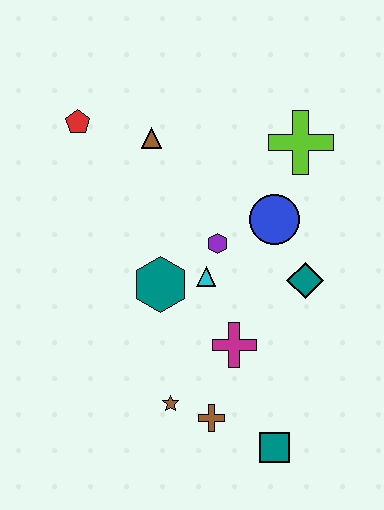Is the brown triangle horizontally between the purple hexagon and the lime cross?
No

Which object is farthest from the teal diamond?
The red pentagon is farthest from the teal diamond.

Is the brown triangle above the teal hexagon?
Yes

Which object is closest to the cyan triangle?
The purple hexagon is closest to the cyan triangle.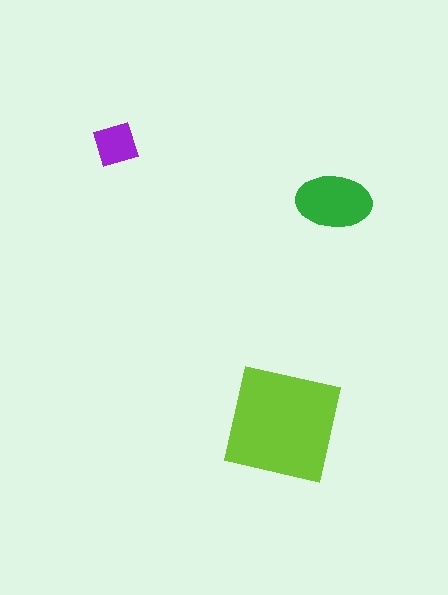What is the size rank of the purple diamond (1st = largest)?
3rd.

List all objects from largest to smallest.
The lime square, the green ellipse, the purple diamond.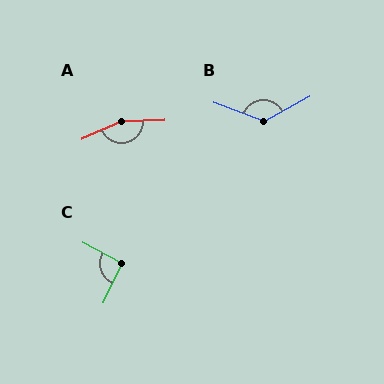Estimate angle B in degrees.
Approximately 131 degrees.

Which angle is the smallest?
C, at approximately 92 degrees.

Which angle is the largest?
A, at approximately 158 degrees.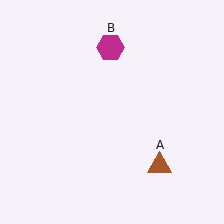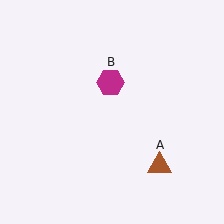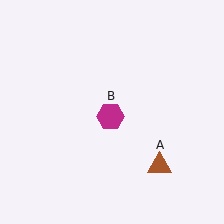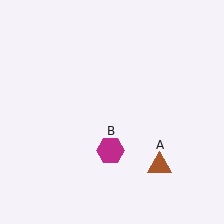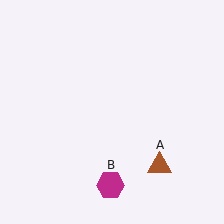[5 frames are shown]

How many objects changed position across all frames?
1 object changed position: magenta hexagon (object B).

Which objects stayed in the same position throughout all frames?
Brown triangle (object A) remained stationary.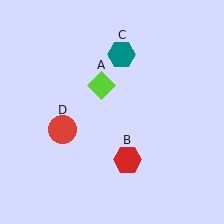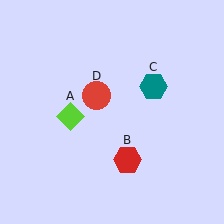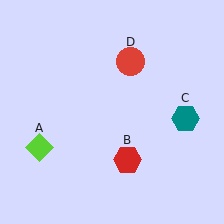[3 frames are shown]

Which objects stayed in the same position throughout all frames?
Red hexagon (object B) remained stationary.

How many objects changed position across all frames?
3 objects changed position: lime diamond (object A), teal hexagon (object C), red circle (object D).